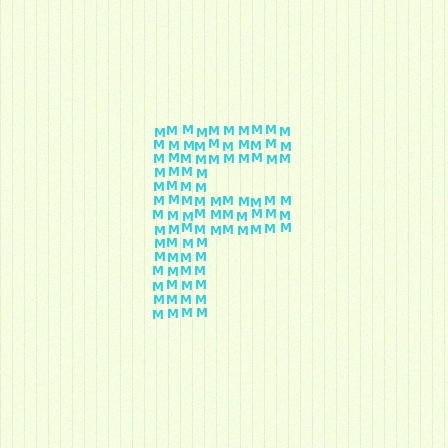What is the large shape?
The large shape is the letter F.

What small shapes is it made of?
It is made of small letter M's.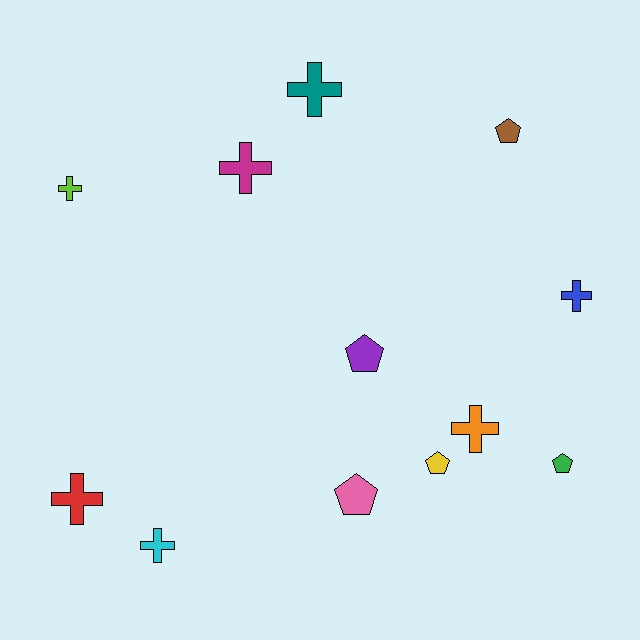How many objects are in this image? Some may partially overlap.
There are 12 objects.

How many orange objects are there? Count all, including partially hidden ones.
There is 1 orange object.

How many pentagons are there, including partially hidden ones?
There are 5 pentagons.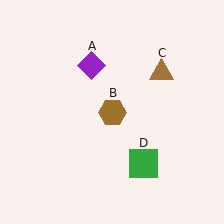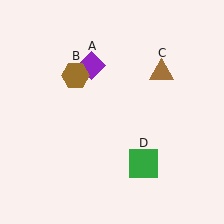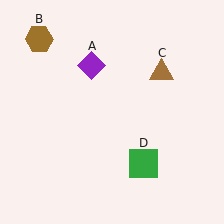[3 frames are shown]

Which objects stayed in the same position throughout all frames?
Purple diamond (object A) and brown triangle (object C) and green square (object D) remained stationary.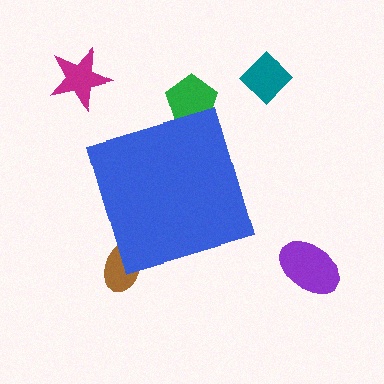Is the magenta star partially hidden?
No, the magenta star is fully visible.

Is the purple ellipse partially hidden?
No, the purple ellipse is fully visible.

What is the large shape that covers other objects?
A blue diamond.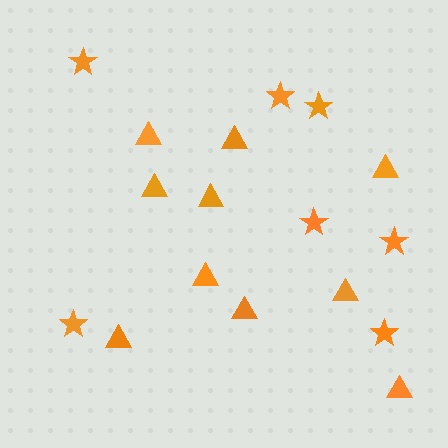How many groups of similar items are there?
There are 2 groups: one group of triangles (10) and one group of stars (7).